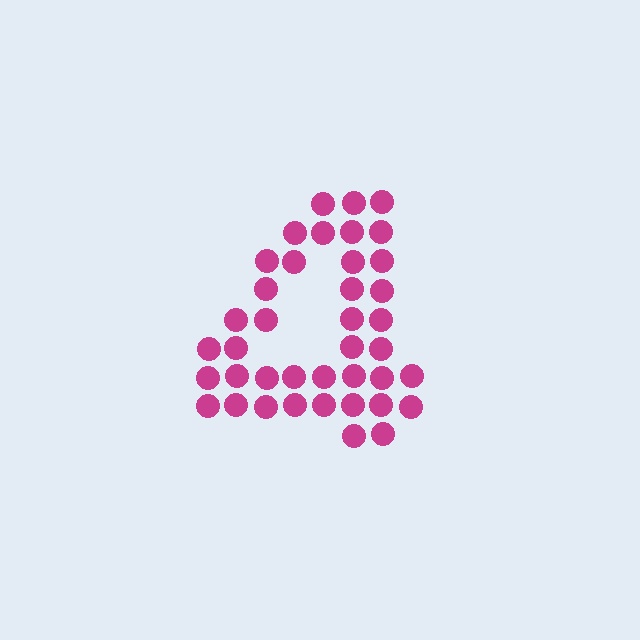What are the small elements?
The small elements are circles.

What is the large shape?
The large shape is the digit 4.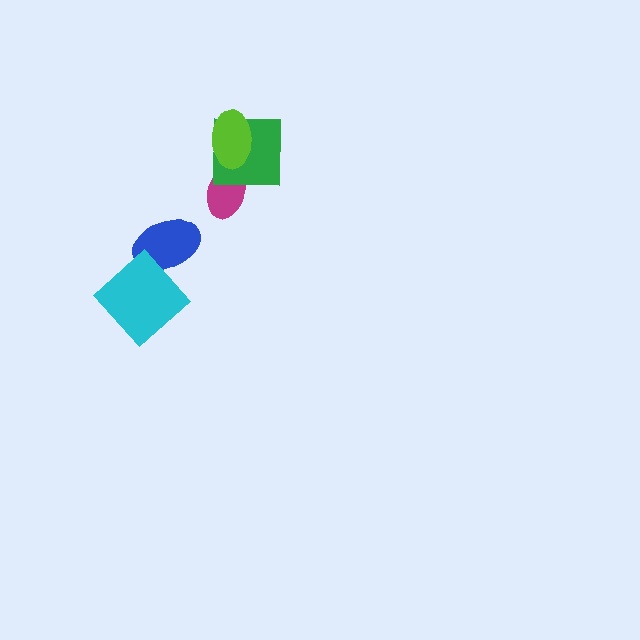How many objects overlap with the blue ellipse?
1 object overlaps with the blue ellipse.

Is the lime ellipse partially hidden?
No, no other shape covers it.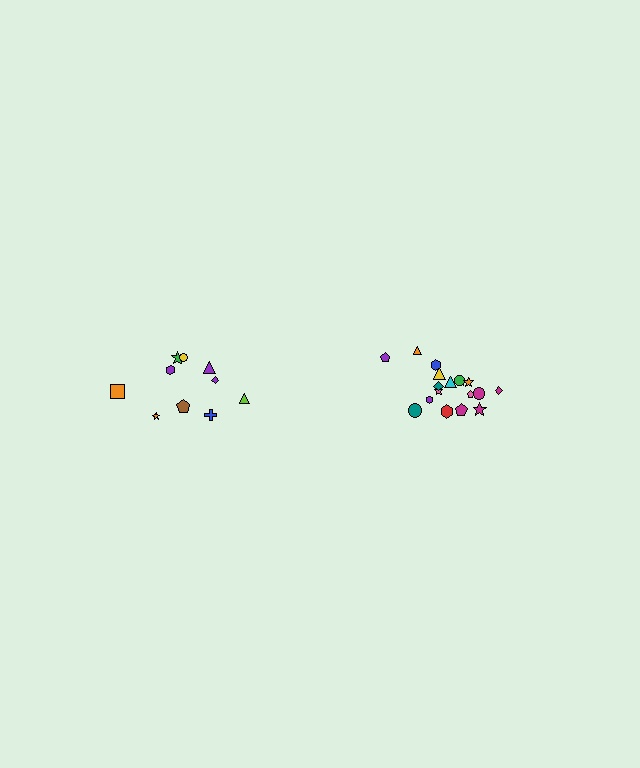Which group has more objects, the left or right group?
The right group.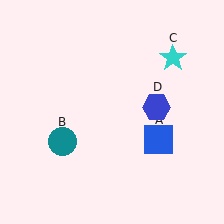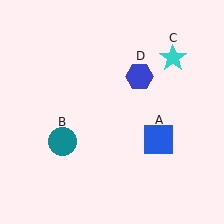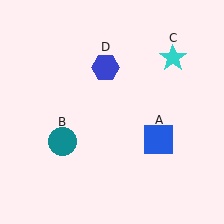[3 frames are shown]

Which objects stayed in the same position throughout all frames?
Blue square (object A) and teal circle (object B) and cyan star (object C) remained stationary.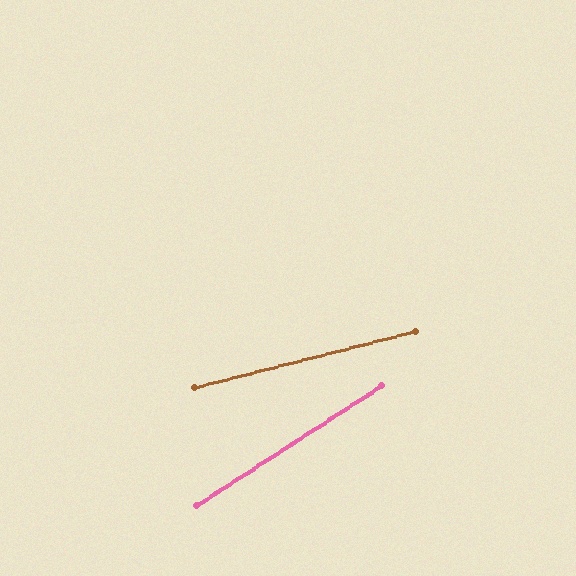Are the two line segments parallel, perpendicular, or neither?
Neither parallel nor perpendicular — they differ by about 19°.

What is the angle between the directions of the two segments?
Approximately 19 degrees.